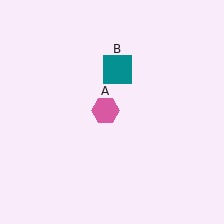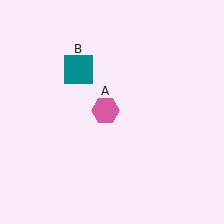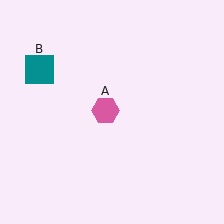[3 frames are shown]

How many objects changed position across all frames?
1 object changed position: teal square (object B).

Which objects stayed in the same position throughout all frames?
Pink hexagon (object A) remained stationary.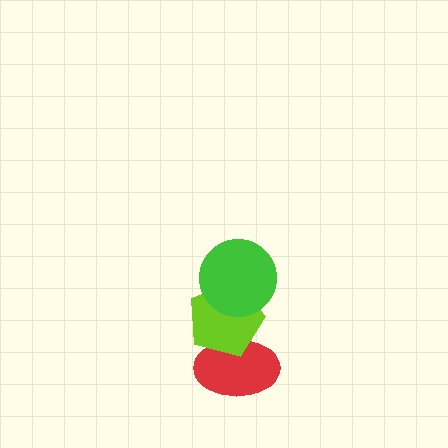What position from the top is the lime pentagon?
The lime pentagon is 2nd from the top.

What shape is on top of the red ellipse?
The lime pentagon is on top of the red ellipse.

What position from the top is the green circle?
The green circle is 1st from the top.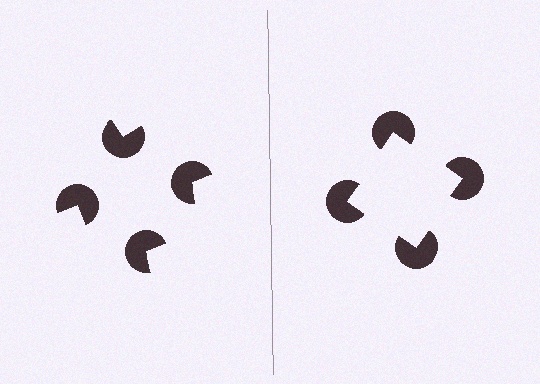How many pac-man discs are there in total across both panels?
8 — 4 on each side.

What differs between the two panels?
The pac-man discs are positioned identically on both sides; only the wedge orientations differ. On the right they align to a square; on the left they are misaligned.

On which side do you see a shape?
An illusory square appears on the right side. On the left side the wedge cuts are rotated, so no coherent shape forms.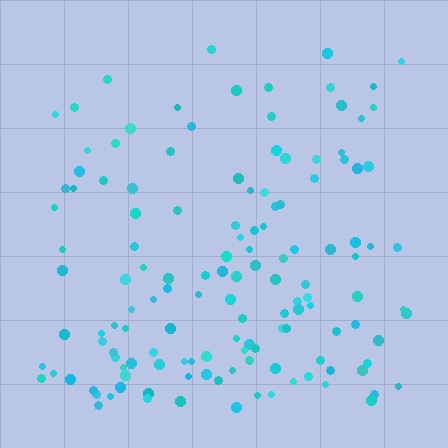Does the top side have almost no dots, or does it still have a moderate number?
Still a moderate number, just noticeably fewer than the bottom.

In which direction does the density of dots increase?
From top to bottom, with the bottom side densest.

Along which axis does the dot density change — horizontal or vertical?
Vertical.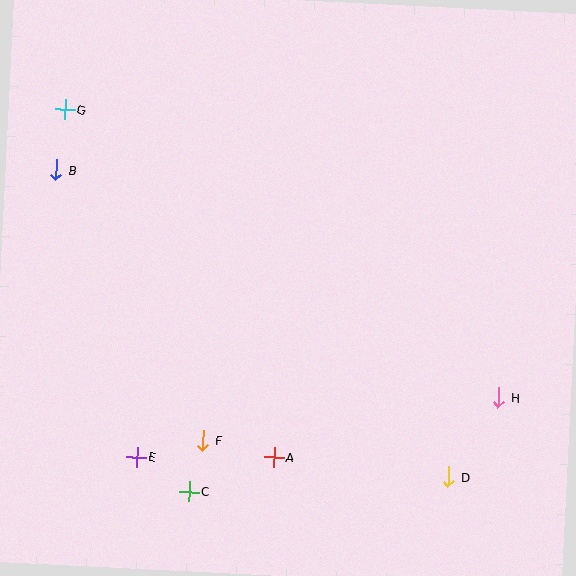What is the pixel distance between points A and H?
The distance between A and H is 233 pixels.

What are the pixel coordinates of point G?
Point G is at (65, 109).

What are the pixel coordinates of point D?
Point D is at (449, 477).